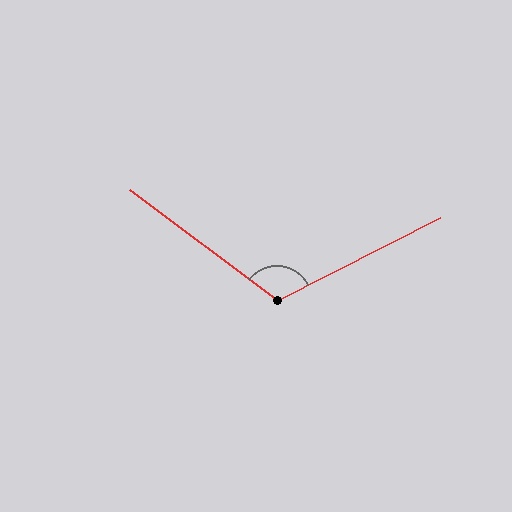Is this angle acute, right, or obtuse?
It is obtuse.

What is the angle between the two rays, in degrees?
Approximately 116 degrees.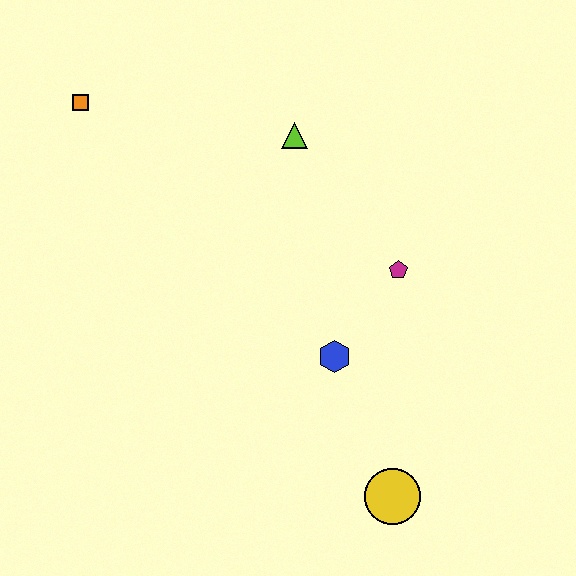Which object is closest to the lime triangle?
The magenta pentagon is closest to the lime triangle.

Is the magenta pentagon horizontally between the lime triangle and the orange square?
No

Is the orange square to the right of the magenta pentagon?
No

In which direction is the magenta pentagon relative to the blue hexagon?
The magenta pentagon is above the blue hexagon.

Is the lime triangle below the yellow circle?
No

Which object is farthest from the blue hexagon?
The orange square is farthest from the blue hexagon.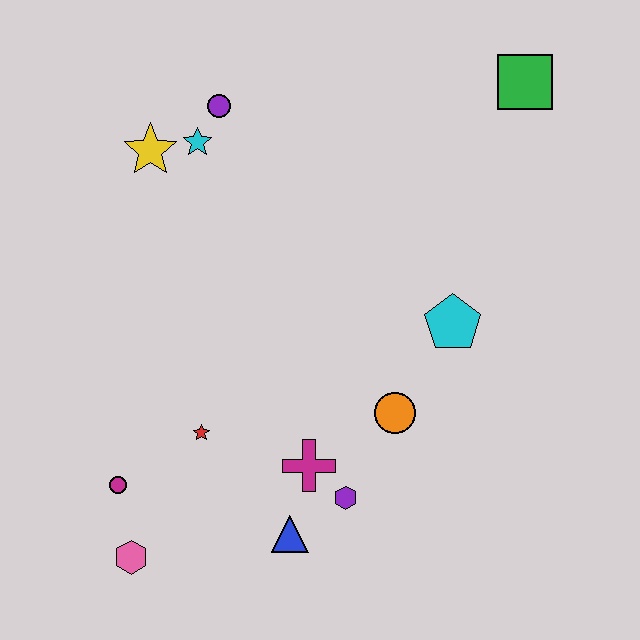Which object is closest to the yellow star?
The cyan star is closest to the yellow star.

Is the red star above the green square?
No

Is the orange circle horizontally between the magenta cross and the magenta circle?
No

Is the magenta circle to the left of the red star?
Yes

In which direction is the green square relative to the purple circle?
The green square is to the right of the purple circle.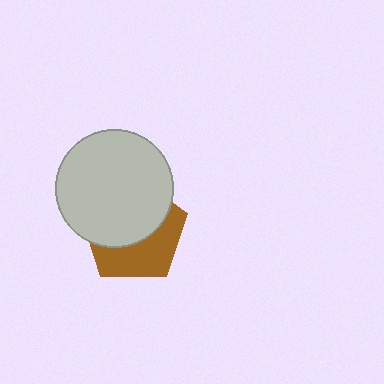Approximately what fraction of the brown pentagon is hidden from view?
Roughly 56% of the brown pentagon is hidden behind the light gray circle.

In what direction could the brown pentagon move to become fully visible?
The brown pentagon could move down. That would shift it out from behind the light gray circle entirely.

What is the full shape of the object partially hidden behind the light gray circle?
The partially hidden object is a brown pentagon.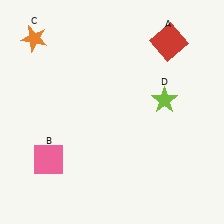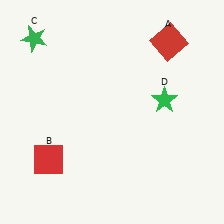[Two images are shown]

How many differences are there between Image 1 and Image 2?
There are 3 differences between the two images.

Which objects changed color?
B changed from pink to red. C changed from orange to green. D changed from lime to green.